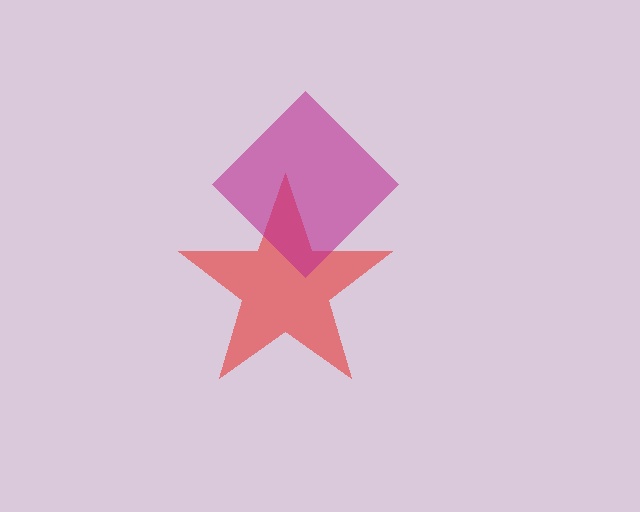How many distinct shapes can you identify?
There are 2 distinct shapes: a red star, a magenta diamond.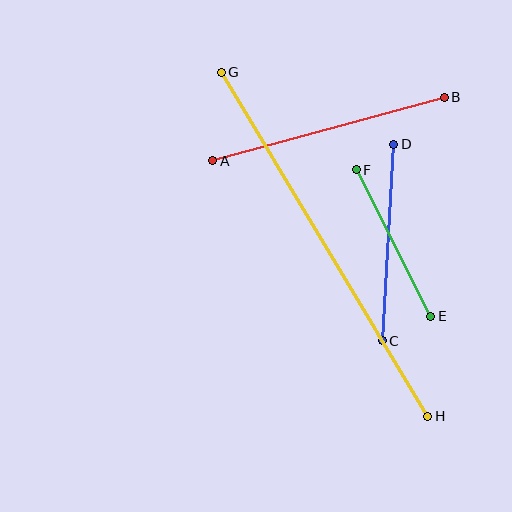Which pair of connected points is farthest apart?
Points G and H are farthest apart.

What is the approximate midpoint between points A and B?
The midpoint is at approximately (328, 129) pixels.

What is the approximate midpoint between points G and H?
The midpoint is at approximately (325, 244) pixels.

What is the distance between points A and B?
The distance is approximately 240 pixels.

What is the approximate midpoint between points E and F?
The midpoint is at approximately (393, 243) pixels.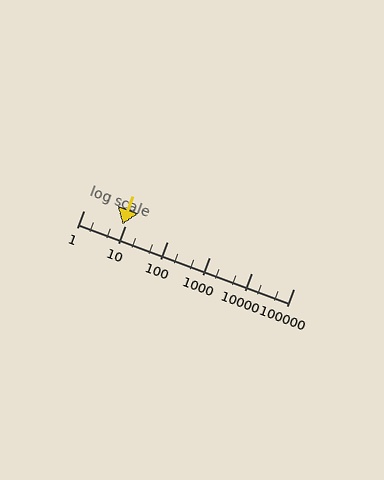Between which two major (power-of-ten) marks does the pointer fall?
The pointer is between 1 and 10.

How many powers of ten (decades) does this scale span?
The scale spans 5 decades, from 1 to 100000.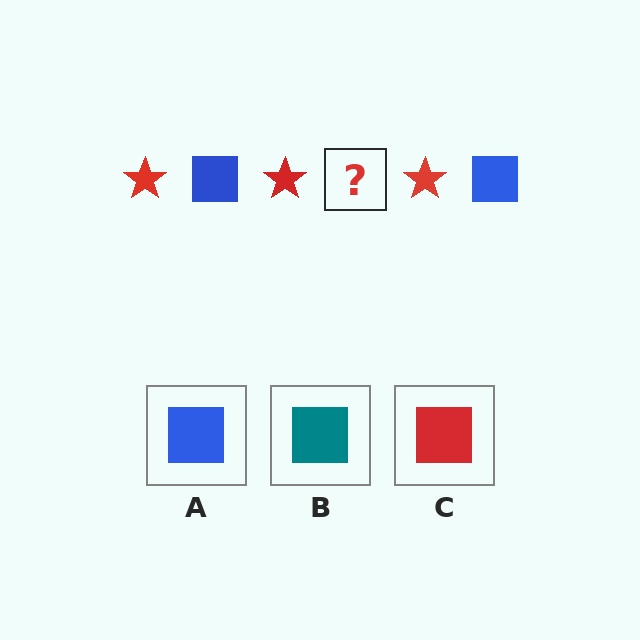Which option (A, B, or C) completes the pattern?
A.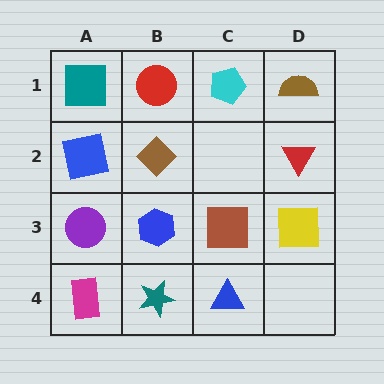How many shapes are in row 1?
4 shapes.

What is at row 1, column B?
A red circle.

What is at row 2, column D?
A red triangle.